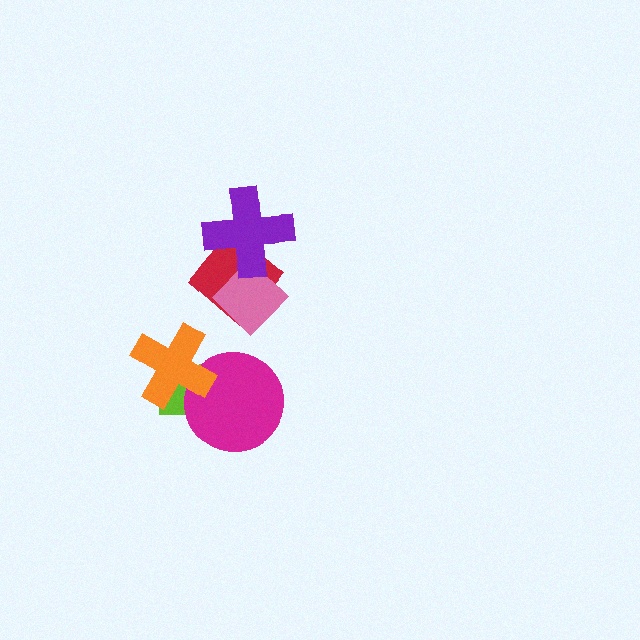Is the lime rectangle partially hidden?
Yes, it is partially covered by another shape.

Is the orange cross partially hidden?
No, no other shape covers it.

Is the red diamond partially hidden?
Yes, it is partially covered by another shape.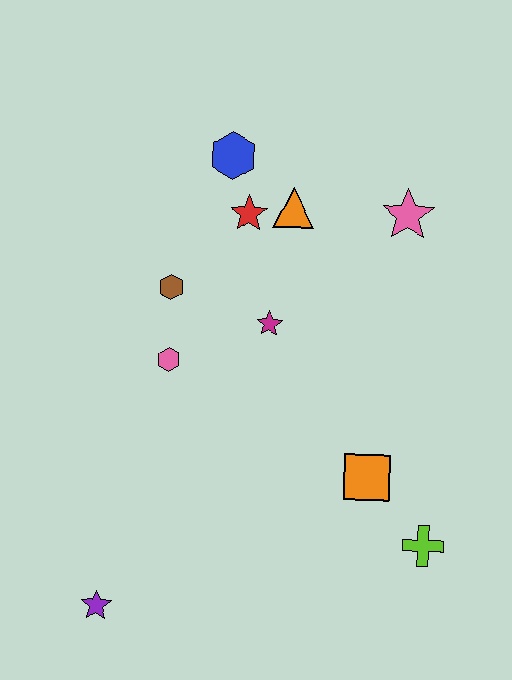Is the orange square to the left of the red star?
No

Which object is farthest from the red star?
The purple star is farthest from the red star.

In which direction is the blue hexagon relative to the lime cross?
The blue hexagon is above the lime cross.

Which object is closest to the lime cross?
The orange square is closest to the lime cross.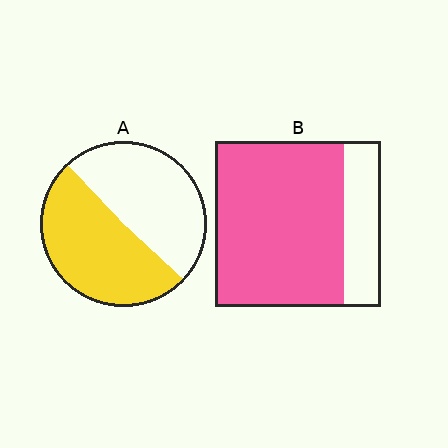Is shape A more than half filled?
Roughly half.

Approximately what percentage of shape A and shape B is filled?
A is approximately 50% and B is approximately 80%.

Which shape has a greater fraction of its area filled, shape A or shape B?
Shape B.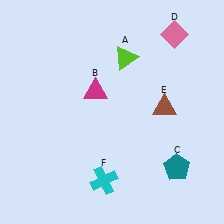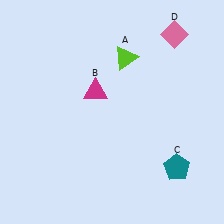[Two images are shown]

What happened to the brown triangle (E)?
The brown triangle (E) was removed in Image 2. It was in the top-right area of Image 1.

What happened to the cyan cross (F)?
The cyan cross (F) was removed in Image 2. It was in the bottom-left area of Image 1.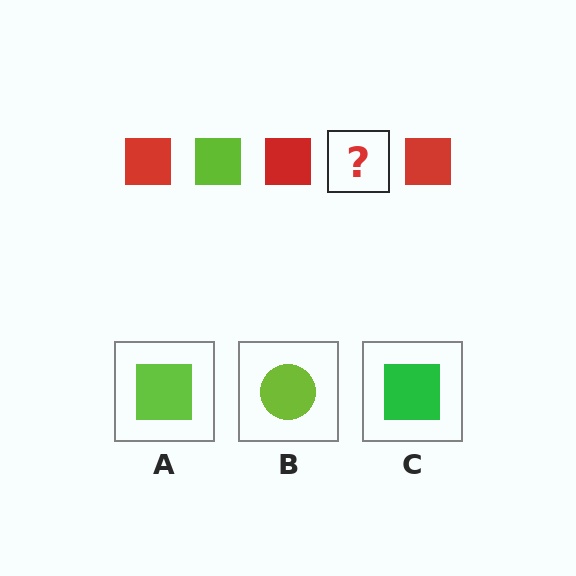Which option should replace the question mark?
Option A.